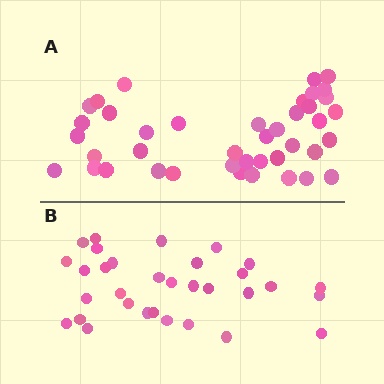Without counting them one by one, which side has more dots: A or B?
Region A (the top region) has more dots.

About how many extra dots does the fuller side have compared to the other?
Region A has roughly 8 or so more dots than region B.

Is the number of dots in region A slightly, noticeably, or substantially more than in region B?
Region A has noticeably more, but not dramatically so. The ratio is roughly 1.3 to 1.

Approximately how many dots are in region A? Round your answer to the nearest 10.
About 40 dots. (The exact count is 41, which rounds to 40.)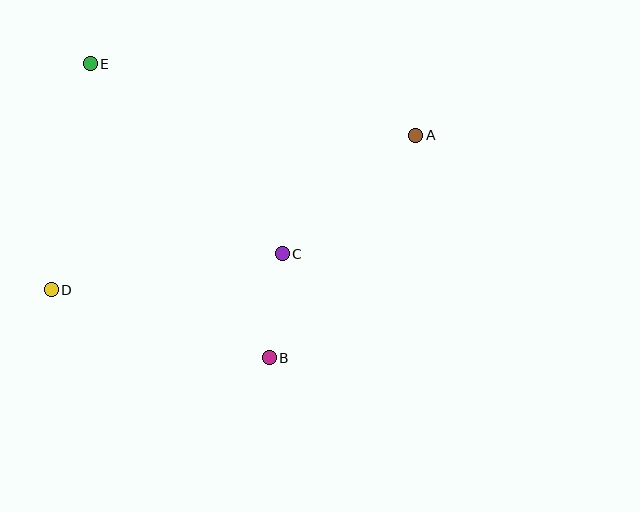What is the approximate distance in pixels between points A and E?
The distance between A and E is approximately 333 pixels.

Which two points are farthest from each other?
Points A and D are farthest from each other.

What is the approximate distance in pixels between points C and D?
The distance between C and D is approximately 234 pixels.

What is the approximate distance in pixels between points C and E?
The distance between C and E is approximately 270 pixels.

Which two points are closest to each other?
Points B and C are closest to each other.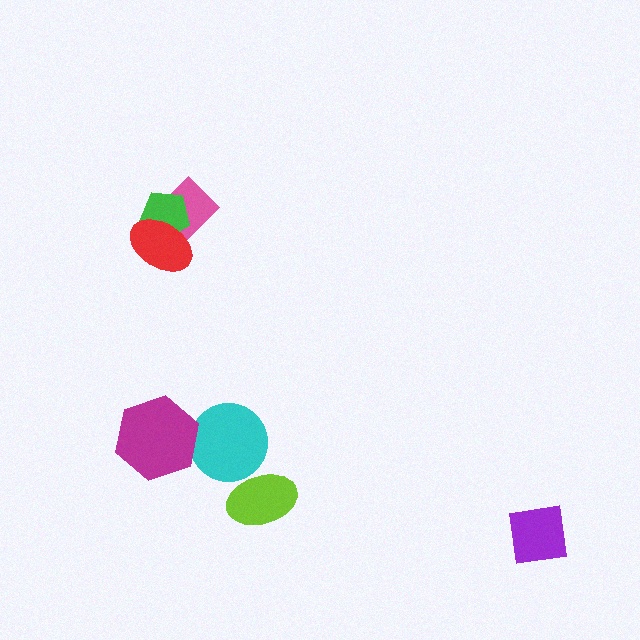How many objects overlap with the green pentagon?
2 objects overlap with the green pentagon.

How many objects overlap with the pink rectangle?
2 objects overlap with the pink rectangle.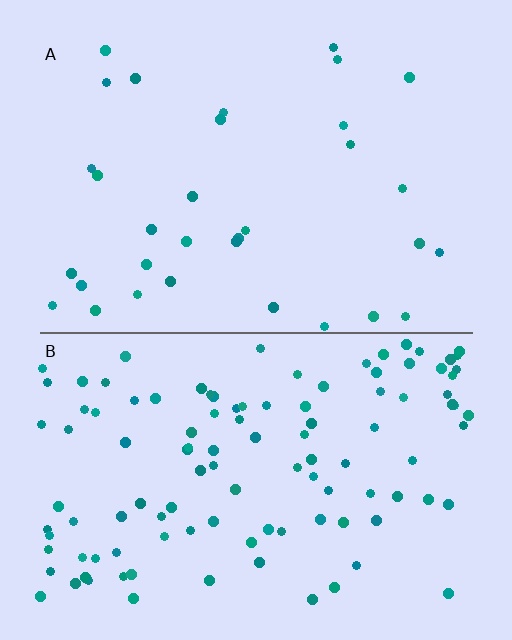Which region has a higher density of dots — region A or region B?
B (the bottom).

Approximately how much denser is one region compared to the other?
Approximately 3.4× — region B over region A.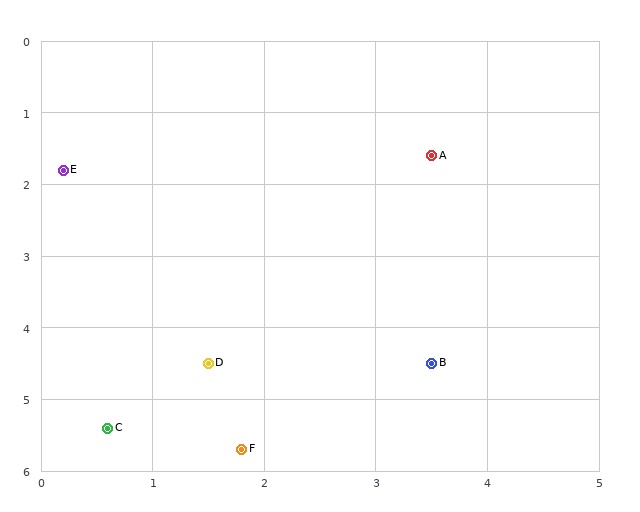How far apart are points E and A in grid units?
Points E and A are about 3.3 grid units apart.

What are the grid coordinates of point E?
Point E is at approximately (0.2, 1.8).